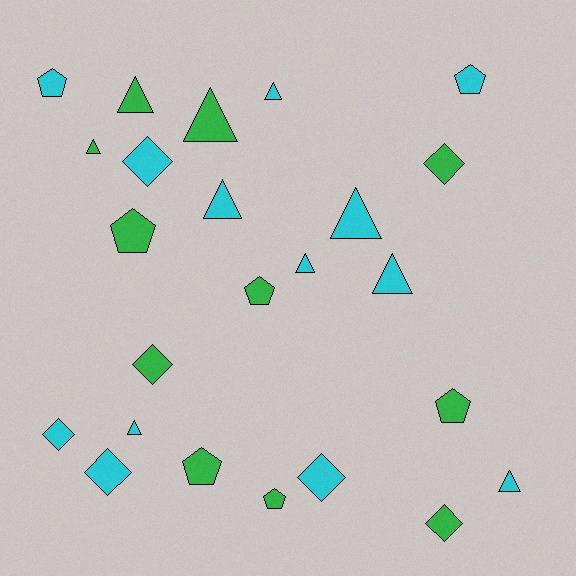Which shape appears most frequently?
Triangle, with 10 objects.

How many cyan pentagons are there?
There are 2 cyan pentagons.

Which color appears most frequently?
Cyan, with 13 objects.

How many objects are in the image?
There are 24 objects.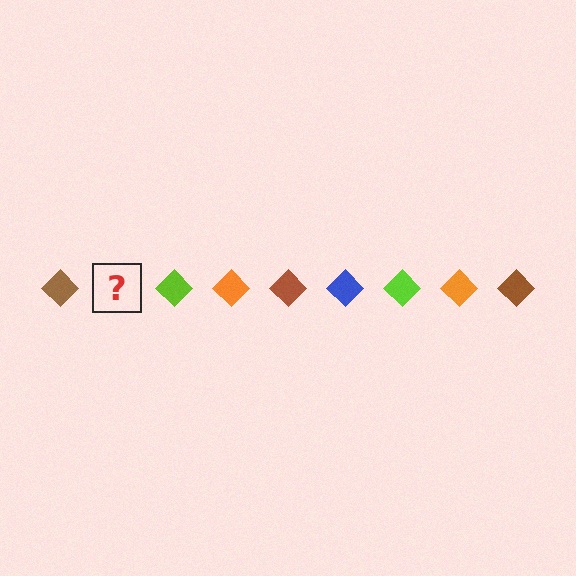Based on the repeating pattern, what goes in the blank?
The blank should be a blue diamond.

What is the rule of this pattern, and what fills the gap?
The rule is that the pattern cycles through brown, blue, lime, orange diamonds. The gap should be filled with a blue diamond.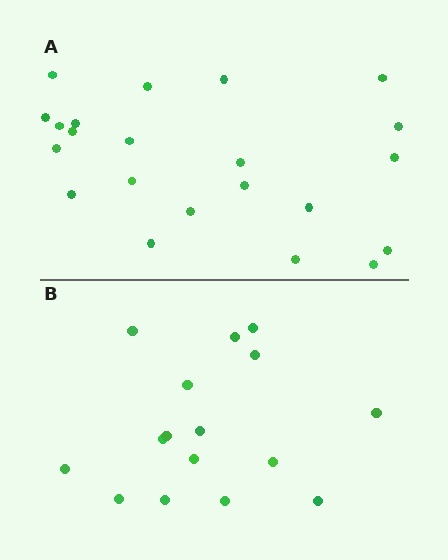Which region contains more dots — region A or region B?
Region A (the top region) has more dots.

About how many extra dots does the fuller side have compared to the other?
Region A has about 6 more dots than region B.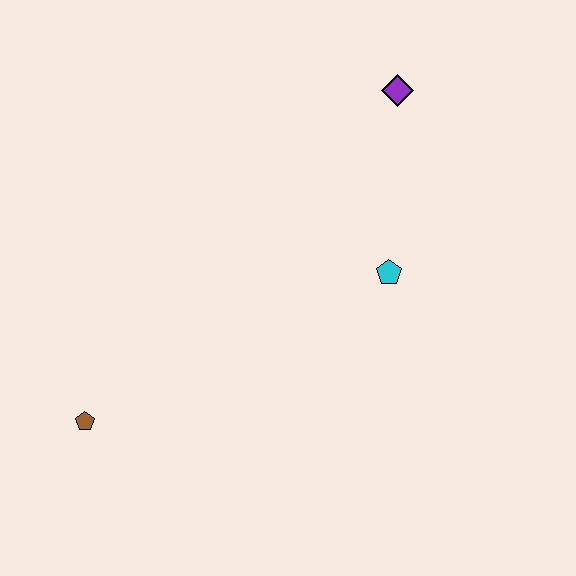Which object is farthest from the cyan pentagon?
The brown pentagon is farthest from the cyan pentagon.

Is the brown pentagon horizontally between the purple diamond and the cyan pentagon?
No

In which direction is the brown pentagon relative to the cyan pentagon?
The brown pentagon is to the left of the cyan pentagon.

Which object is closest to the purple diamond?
The cyan pentagon is closest to the purple diamond.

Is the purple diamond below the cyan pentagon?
No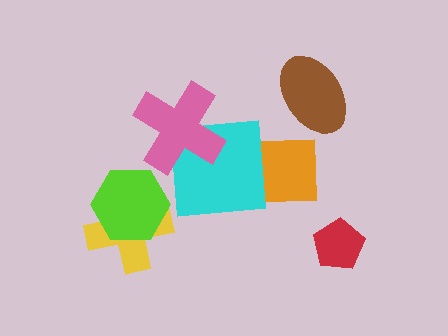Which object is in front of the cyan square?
The pink cross is in front of the cyan square.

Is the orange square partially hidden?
Yes, it is partially covered by another shape.